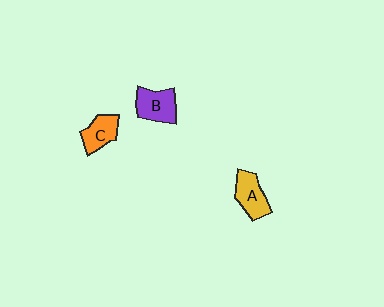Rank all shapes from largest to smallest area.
From largest to smallest: B (purple), A (yellow), C (orange).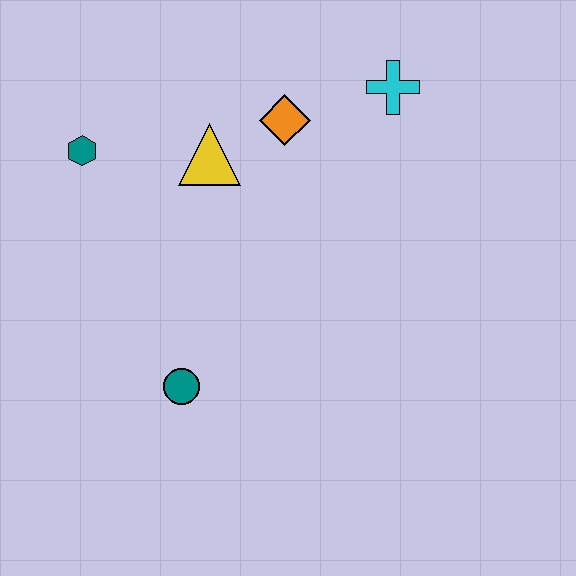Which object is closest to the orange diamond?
The yellow triangle is closest to the orange diamond.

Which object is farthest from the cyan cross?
The teal circle is farthest from the cyan cross.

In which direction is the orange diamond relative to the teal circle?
The orange diamond is above the teal circle.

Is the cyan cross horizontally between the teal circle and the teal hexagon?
No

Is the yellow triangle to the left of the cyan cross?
Yes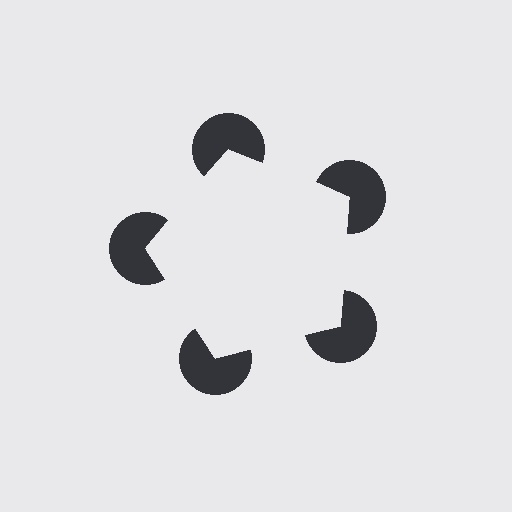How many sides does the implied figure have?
5 sides.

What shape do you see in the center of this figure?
An illusory pentagon — its edges are inferred from the aligned wedge cuts in the pac-man discs, not physically drawn.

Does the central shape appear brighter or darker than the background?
It typically appears slightly brighter than the background, even though no actual brightness change is drawn.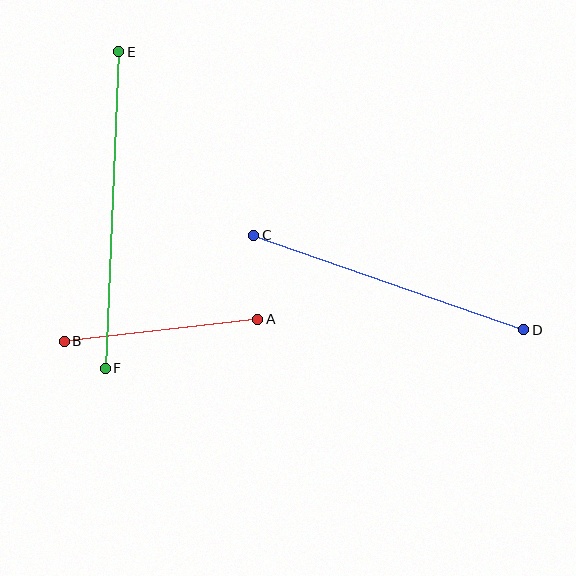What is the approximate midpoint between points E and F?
The midpoint is at approximately (112, 210) pixels.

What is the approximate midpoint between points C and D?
The midpoint is at approximately (389, 283) pixels.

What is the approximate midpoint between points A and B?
The midpoint is at approximately (161, 330) pixels.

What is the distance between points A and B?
The distance is approximately 194 pixels.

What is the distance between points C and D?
The distance is approximately 286 pixels.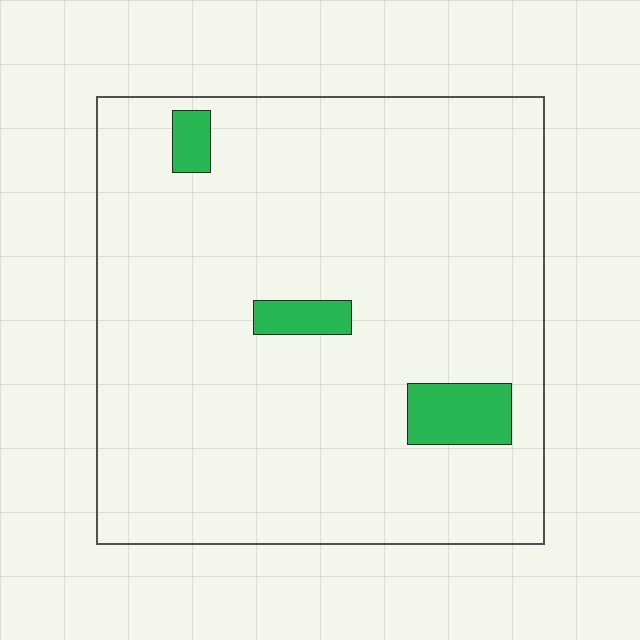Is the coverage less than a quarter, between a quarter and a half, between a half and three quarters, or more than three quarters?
Less than a quarter.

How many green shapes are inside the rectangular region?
3.